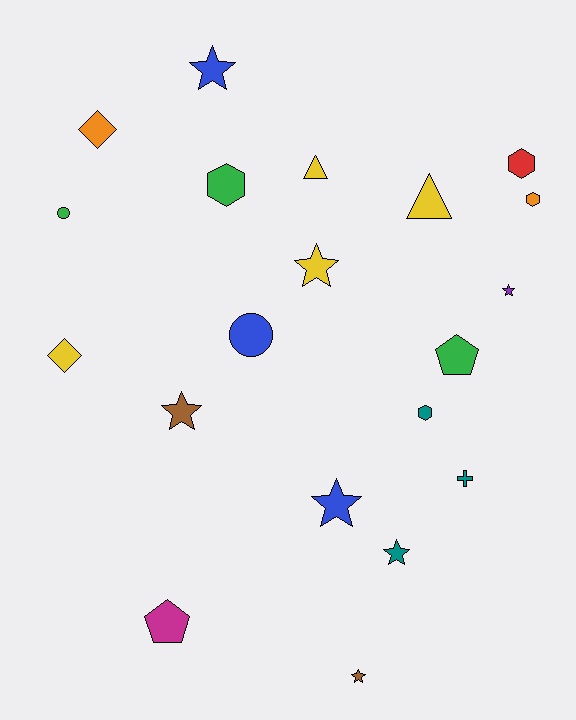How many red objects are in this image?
There is 1 red object.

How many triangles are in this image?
There are 2 triangles.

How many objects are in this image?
There are 20 objects.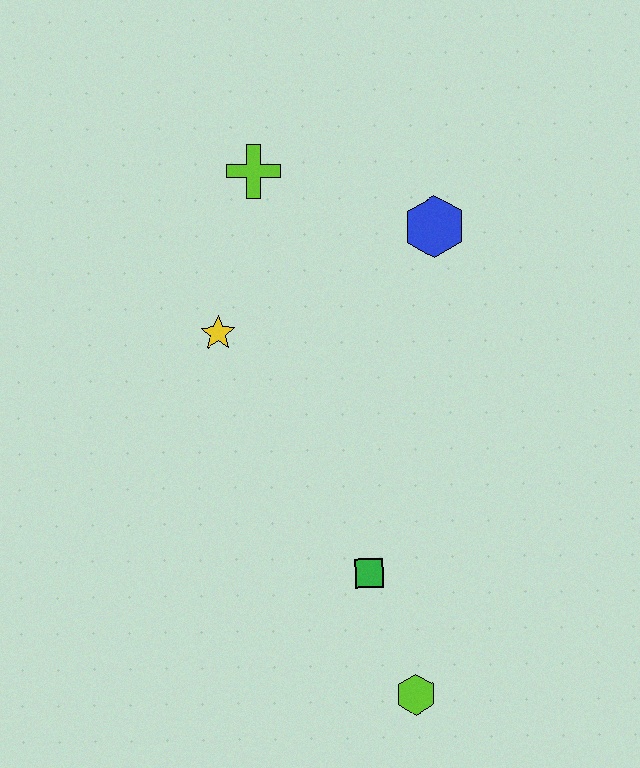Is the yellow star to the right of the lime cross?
No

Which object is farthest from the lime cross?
The lime hexagon is farthest from the lime cross.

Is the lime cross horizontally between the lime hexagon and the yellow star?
Yes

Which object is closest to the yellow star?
The lime cross is closest to the yellow star.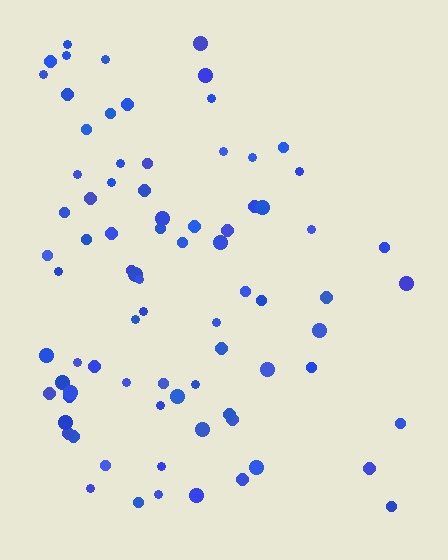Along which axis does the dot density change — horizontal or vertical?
Horizontal.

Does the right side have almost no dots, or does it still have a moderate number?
Still a moderate number, just noticeably fewer than the left.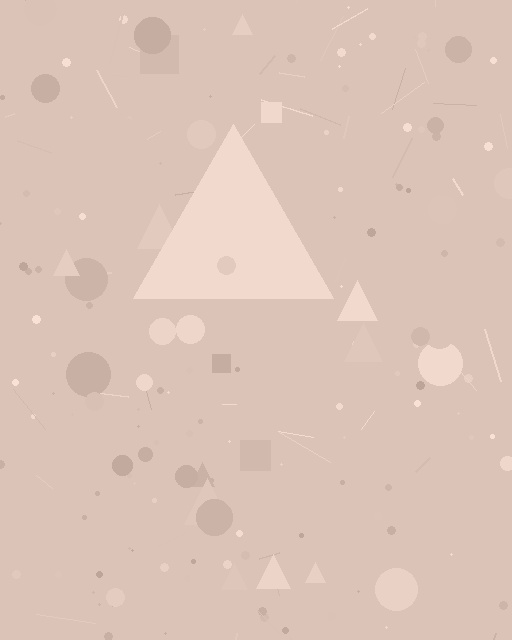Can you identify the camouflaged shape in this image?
The camouflaged shape is a triangle.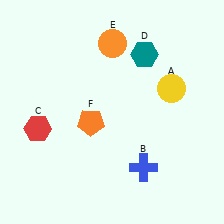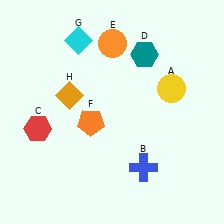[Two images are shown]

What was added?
A cyan diamond (G), an orange diamond (H) were added in Image 2.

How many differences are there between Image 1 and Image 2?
There are 2 differences between the two images.